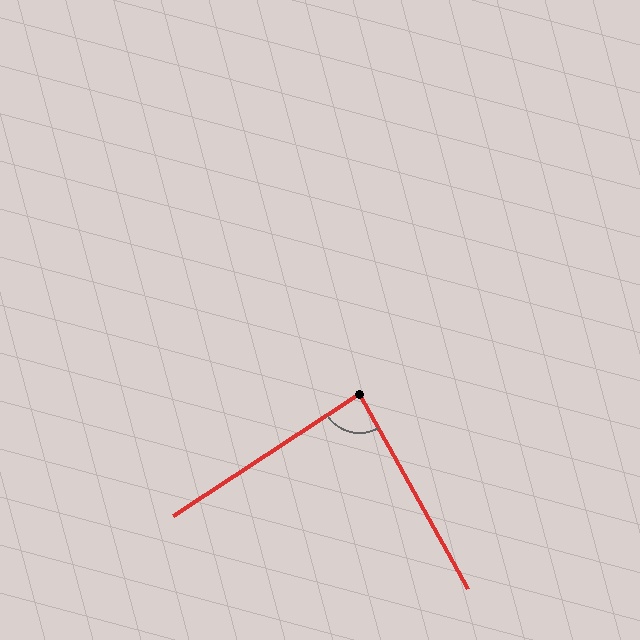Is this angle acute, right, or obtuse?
It is approximately a right angle.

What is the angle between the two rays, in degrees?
Approximately 86 degrees.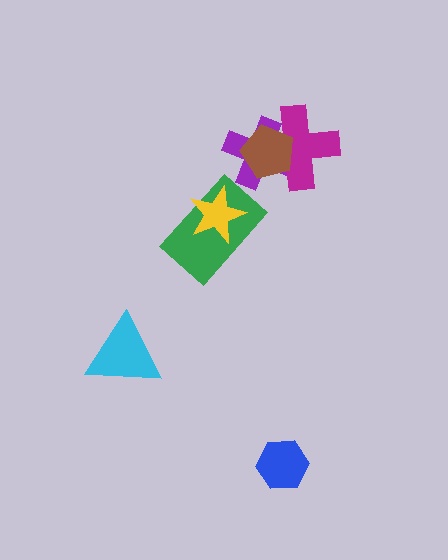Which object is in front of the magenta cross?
The brown pentagon is in front of the magenta cross.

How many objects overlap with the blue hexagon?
0 objects overlap with the blue hexagon.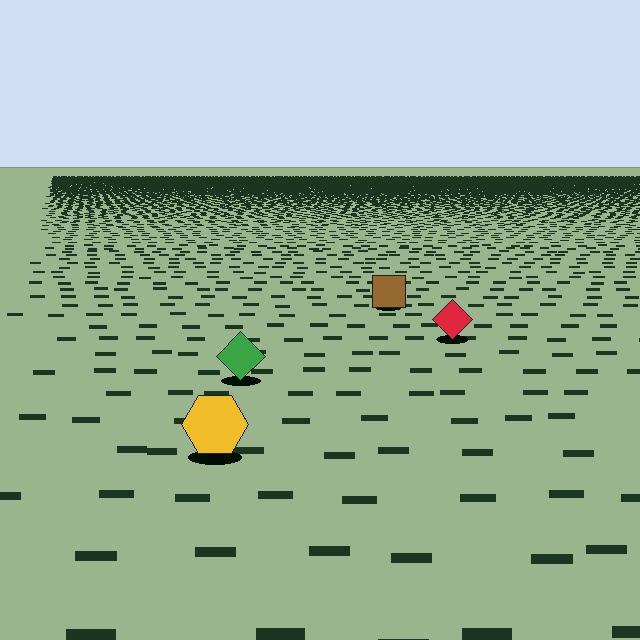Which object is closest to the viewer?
The yellow hexagon is closest. The texture marks near it are larger and more spread out.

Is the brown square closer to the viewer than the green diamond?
No. The green diamond is closer — you can tell from the texture gradient: the ground texture is coarser near it.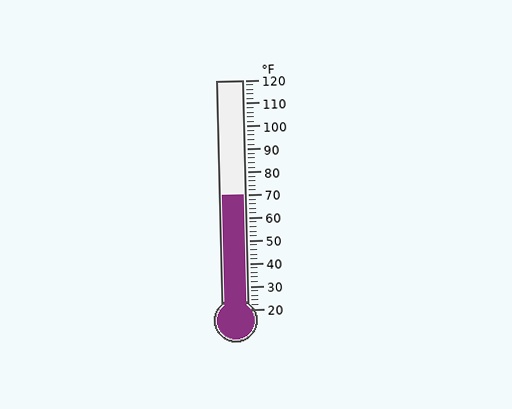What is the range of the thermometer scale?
The thermometer scale ranges from 20°F to 120°F.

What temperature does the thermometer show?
The thermometer shows approximately 70°F.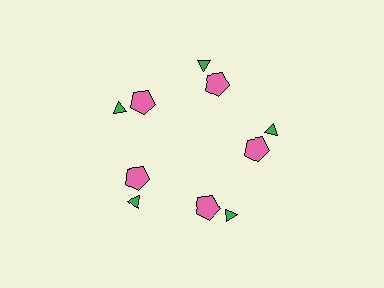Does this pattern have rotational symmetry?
Yes, this pattern has 5-fold rotational symmetry. It looks the same after rotating 72 degrees around the center.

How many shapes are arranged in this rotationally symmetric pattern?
There are 10 shapes, arranged in 5 groups of 2.